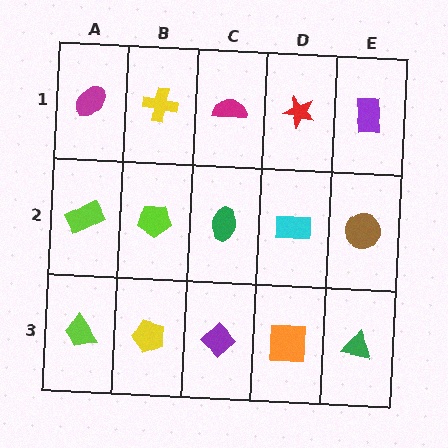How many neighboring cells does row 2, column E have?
3.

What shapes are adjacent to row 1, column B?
A lime pentagon (row 2, column B), a magenta ellipse (row 1, column A), a magenta semicircle (row 1, column C).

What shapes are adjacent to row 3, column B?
A lime pentagon (row 2, column B), a lime trapezoid (row 3, column A), a purple diamond (row 3, column C).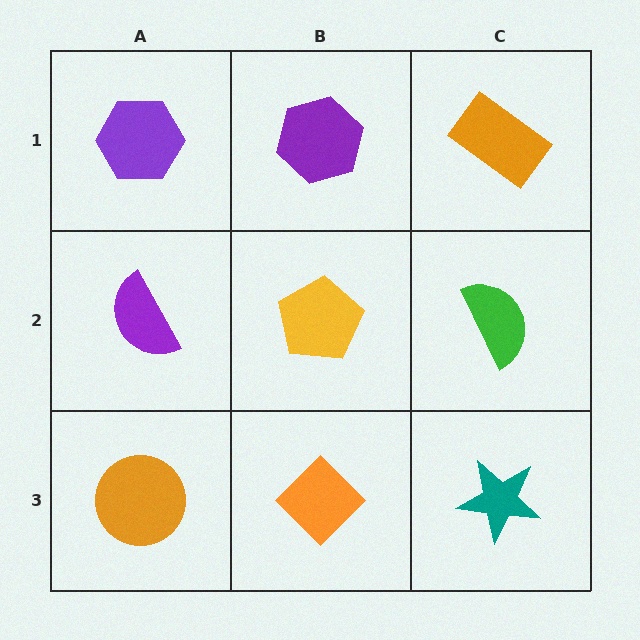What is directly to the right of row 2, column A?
A yellow pentagon.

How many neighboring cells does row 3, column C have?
2.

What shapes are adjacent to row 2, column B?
A purple hexagon (row 1, column B), an orange diamond (row 3, column B), a purple semicircle (row 2, column A), a green semicircle (row 2, column C).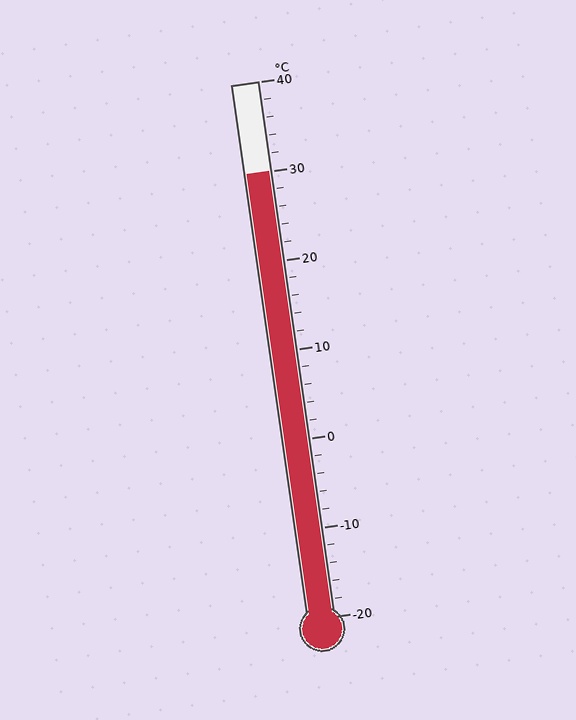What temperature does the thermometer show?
The thermometer shows approximately 30°C.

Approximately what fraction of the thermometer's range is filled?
The thermometer is filled to approximately 85% of its range.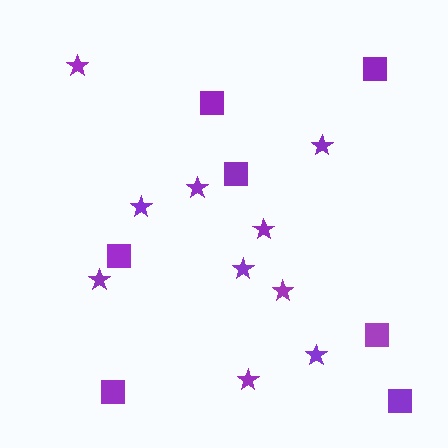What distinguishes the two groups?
There are 2 groups: one group of squares (7) and one group of stars (10).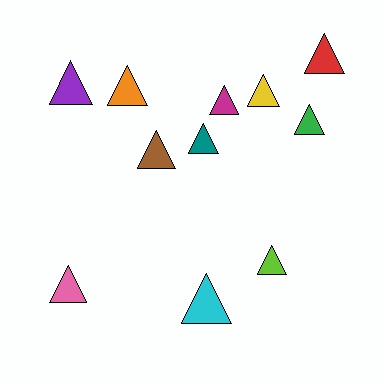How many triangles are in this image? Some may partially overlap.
There are 11 triangles.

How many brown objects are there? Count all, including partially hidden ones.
There is 1 brown object.